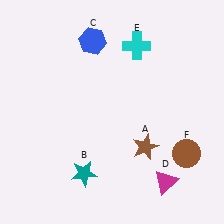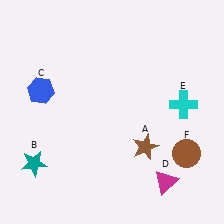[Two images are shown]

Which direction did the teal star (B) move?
The teal star (B) moved left.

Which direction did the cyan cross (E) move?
The cyan cross (E) moved down.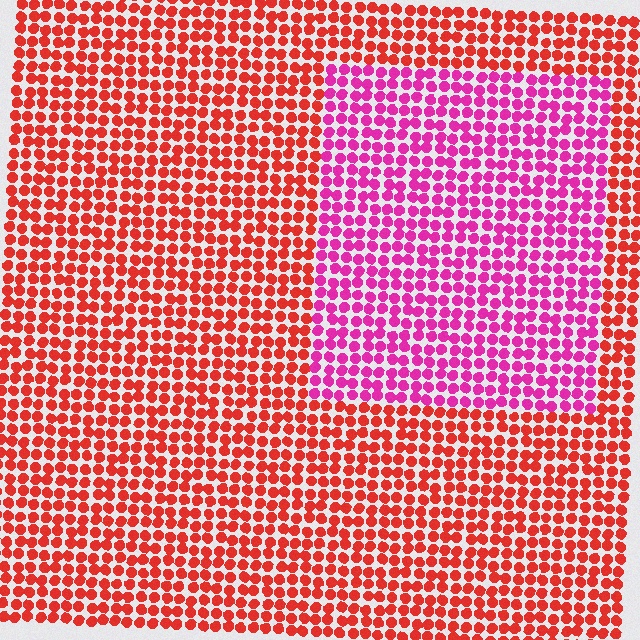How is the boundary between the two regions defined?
The boundary is defined purely by a slight shift in hue (about 44 degrees). Spacing, size, and orientation are identical on both sides.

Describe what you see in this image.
The image is filled with small red elements in a uniform arrangement. A rectangle-shaped region is visible where the elements are tinted to a slightly different hue, forming a subtle color boundary.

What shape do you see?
I see a rectangle.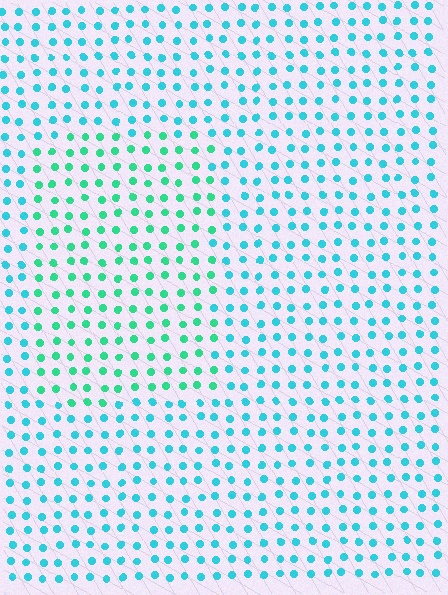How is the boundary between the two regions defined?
The boundary is defined purely by a slight shift in hue (about 32 degrees). Spacing, size, and orientation are identical on both sides.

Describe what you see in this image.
The image is filled with small cyan elements in a uniform arrangement. A rectangle-shaped region is visible where the elements are tinted to a slightly different hue, forming a subtle color boundary.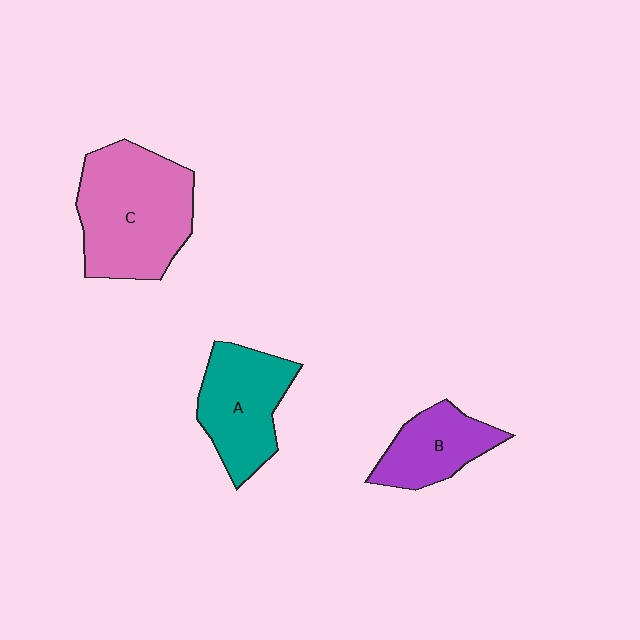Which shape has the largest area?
Shape C (pink).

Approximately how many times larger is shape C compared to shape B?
Approximately 1.9 times.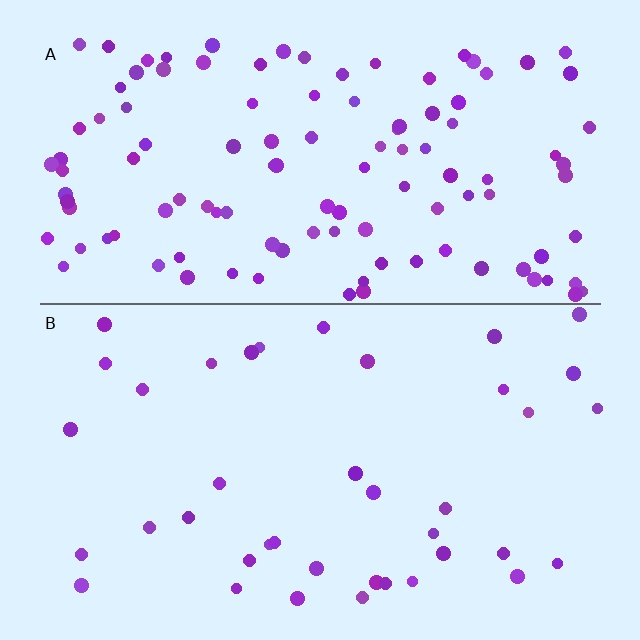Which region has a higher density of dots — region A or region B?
A (the top).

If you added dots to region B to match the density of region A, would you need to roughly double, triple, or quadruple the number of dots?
Approximately triple.